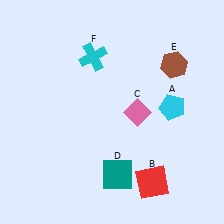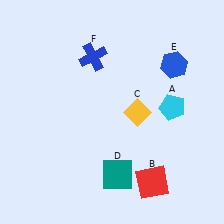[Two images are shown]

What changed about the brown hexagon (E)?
In Image 1, E is brown. In Image 2, it changed to blue.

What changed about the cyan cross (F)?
In Image 1, F is cyan. In Image 2, it changed to blue.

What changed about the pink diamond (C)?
In Image 1, C is pink. In Image 2, it changed to yellow.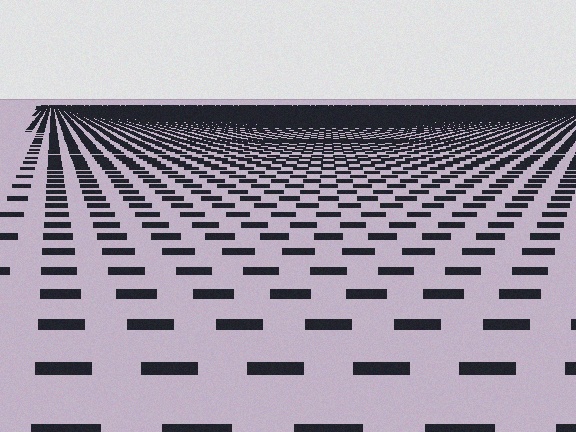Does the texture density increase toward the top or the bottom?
Density increases toward the top.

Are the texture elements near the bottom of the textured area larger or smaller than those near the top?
Larger. Near the bottom, elements are closer to the viewer and appear at a bigger on-screen size.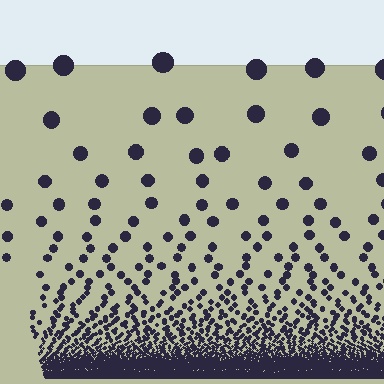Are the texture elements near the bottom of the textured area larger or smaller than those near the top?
Smaller. The gradient is inverted — elements near the bottom are smaller and denser.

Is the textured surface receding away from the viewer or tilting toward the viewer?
The surface appears to tilt toward the viewer. Texture elements get larger and sparser toward the top.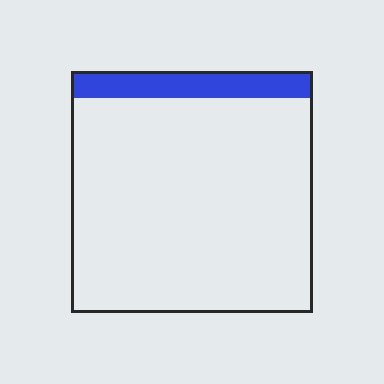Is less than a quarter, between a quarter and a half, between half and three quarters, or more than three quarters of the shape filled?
Less than a quarter.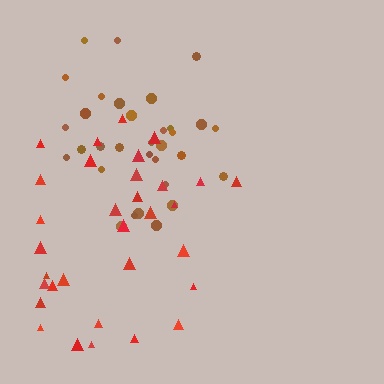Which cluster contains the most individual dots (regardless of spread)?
Brown (32).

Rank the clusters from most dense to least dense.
brown, red.